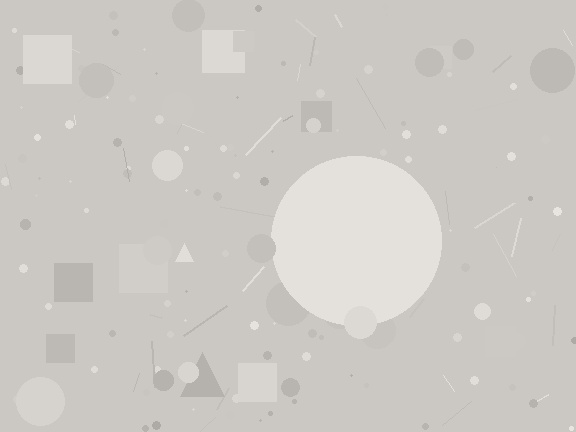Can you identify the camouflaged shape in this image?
The camouflaged shape is a circle.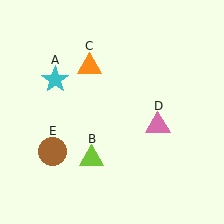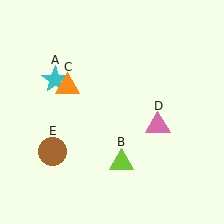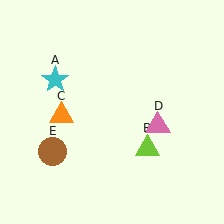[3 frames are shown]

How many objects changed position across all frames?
2 objects changed position: lime triangle (object B), orange triangle (object C).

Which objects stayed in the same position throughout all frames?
Cyan star (object A) and pink triangle (object D) and brown circle (object E) remained stationary.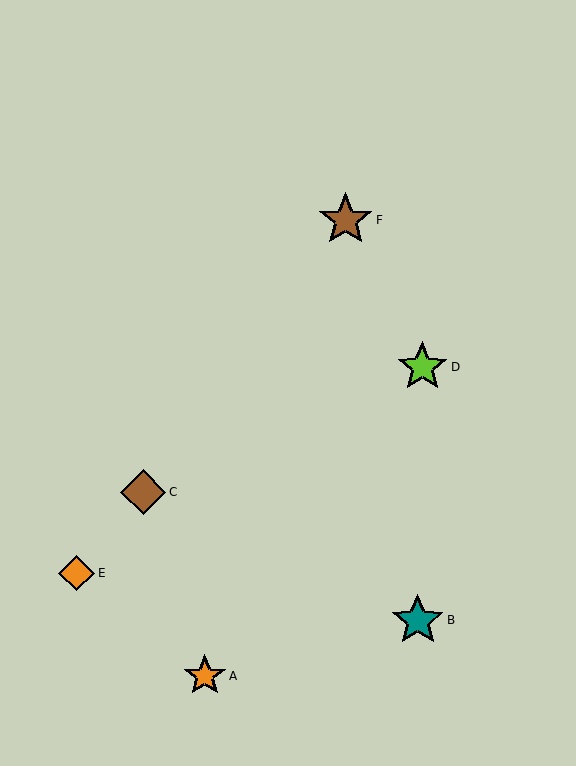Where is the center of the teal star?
The center of the teal star is at (418, 620).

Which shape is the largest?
The brown star (labeled F) is the largest.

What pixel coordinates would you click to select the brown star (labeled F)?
Click at (346, 220) to select the brown star F.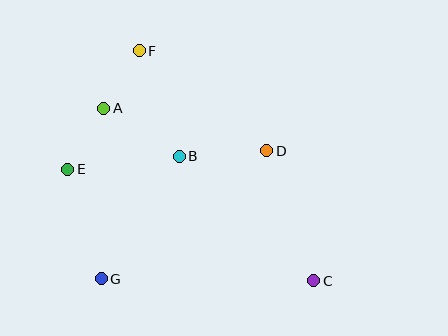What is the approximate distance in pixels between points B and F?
The distance between B and F is approximately 113 pixels.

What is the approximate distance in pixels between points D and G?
The distance between D and G is approximately 209 pixels.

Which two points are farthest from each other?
Points C and F are farthest from each other.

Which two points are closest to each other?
Points A and F are closest to each other.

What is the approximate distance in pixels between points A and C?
The distance between A and C is approximately 272 pixels.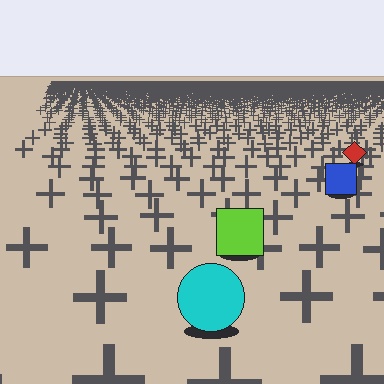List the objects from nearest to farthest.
From nearest to farthest: the cyan circle, the lime square, the blue square, the red diamond.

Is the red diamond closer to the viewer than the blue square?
No. The blue square is closer — you can tell from the texture gradient: the ground texture is coarser near it.